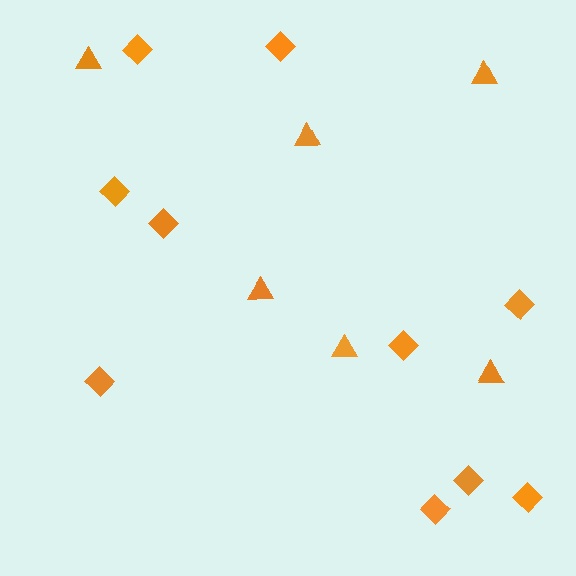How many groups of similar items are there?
There are 2 groups: one group of diamonds (10) and one group of triangles (6).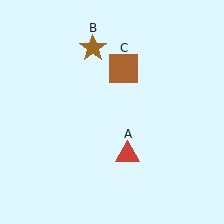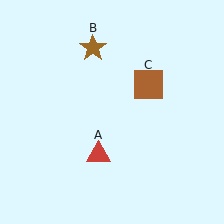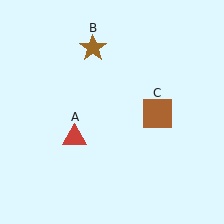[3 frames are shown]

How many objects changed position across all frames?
2 objects changed position: red triangle (object A), brown square (object C).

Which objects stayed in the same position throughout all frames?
Brown star (object B) remained stationary.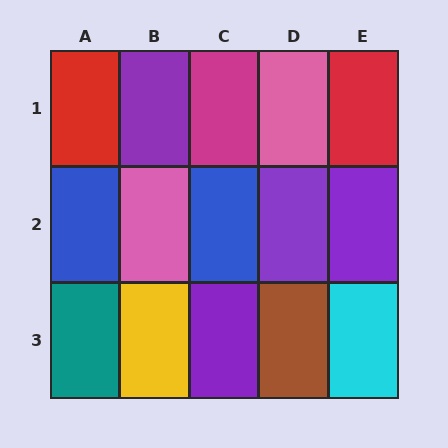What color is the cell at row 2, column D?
Purple.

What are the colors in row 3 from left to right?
Teal, yellow, purple, brown, cyan.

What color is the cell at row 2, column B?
Pink.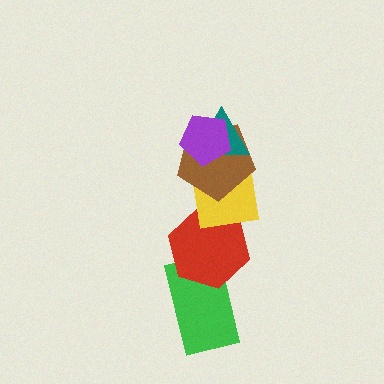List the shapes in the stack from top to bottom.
From top to bottom: the purple pentagon, the teal triangle, the brown pentagon, the yellow square, the red hexagon, the green rectangle.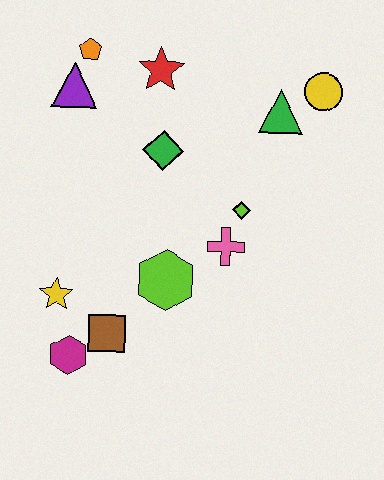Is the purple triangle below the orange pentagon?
Yes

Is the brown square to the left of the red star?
Yes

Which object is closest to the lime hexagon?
The pink cross is closest to the lime hexagon.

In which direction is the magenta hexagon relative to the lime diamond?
The magenta hexagon is to the left of the lime diamond.